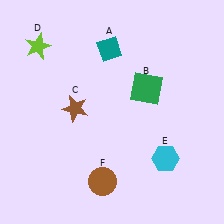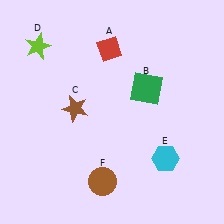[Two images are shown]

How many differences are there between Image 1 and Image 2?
There is 1 difference between the two images.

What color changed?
The diamond (A) changed from teal in Image 1 to red in Image 2.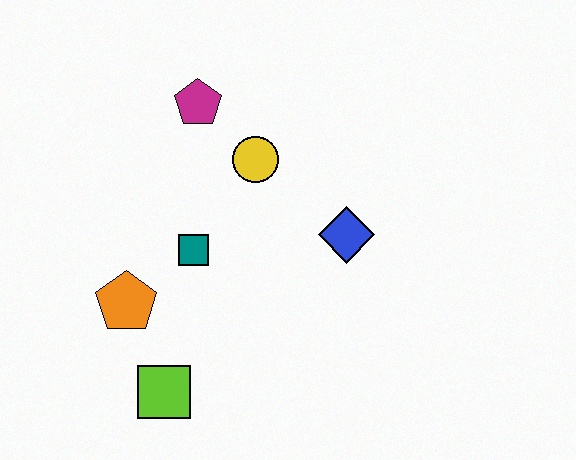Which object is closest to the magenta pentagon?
The yellow circle is closest to the magenta pentagon.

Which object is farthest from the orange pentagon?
The blue diamond is farthest from the orange pentagon.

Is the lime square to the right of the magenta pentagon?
No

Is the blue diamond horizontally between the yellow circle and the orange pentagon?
No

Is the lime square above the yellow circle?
No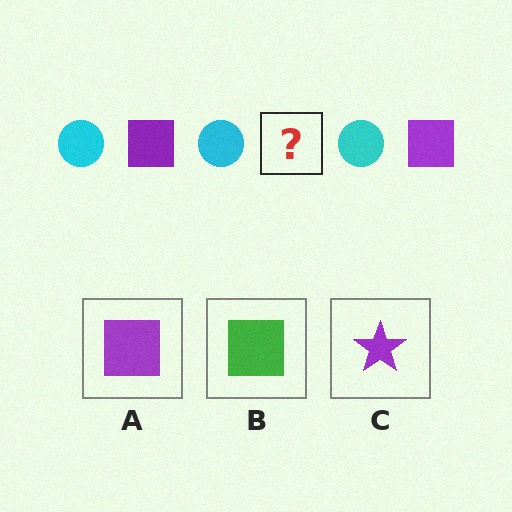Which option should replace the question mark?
Option A.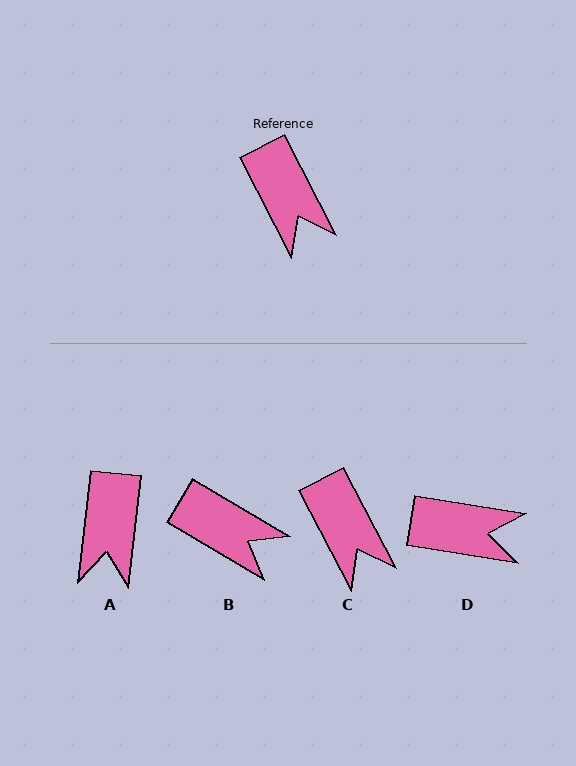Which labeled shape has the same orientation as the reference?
C.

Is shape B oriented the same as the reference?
No, it is off by about 32 degrees.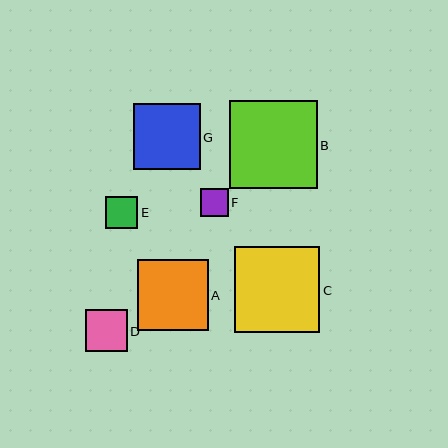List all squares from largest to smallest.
From largest to smallest: B, C, A, G, D, E, F.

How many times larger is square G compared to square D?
Square G is approximately 1.6 times the size of square D.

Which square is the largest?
Square B is the largest with a size of approximately 88 pixels.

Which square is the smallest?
Square F is the smallest with a size of approximately 28 pixels.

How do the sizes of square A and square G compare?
Square A and square G are approximately the same size.